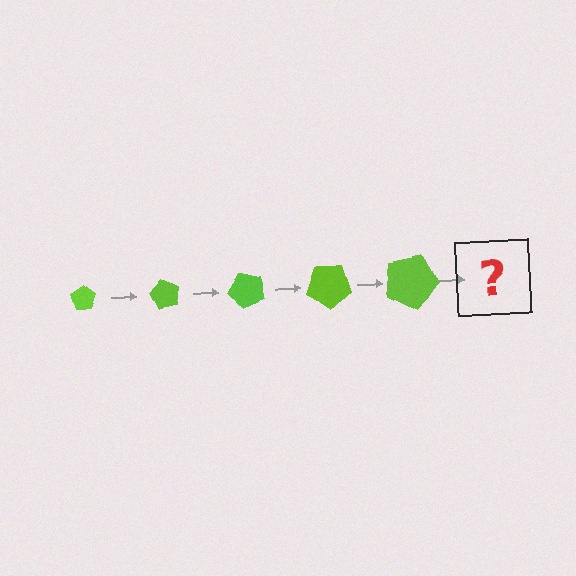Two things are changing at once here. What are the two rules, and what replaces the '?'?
The two rules are that the pentagon grows larger each step and it rotates 60 degrees each step. The '?' should be a pentagon, larger than the previous one and rotated 300 degrees from the start.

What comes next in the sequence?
The next element should be a pentagon, larger than the previous one and rotated 300 degrees from the start.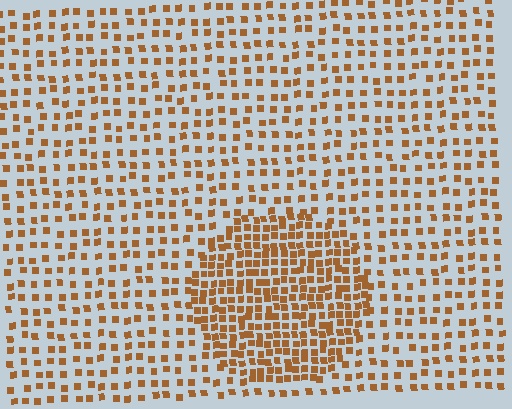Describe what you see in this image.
The image contains small brown elements arranged at two different densities. A circle-shaped region is visible where the elements are more densely packed than the surrounding area.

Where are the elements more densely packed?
The elements are more densely packed inside the circle boundary.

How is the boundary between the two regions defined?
The boundary is defined by a change in element density (approximately 2.1x ratio). All elements are the same color, size, and shape.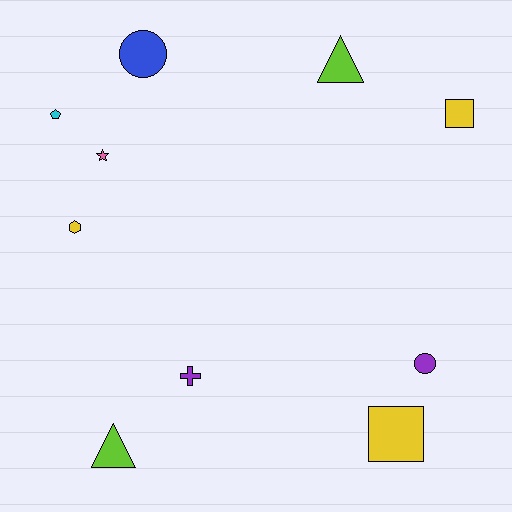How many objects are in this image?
There are 10 objects.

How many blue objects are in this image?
There is 1 blue object.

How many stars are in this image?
There is 1 star.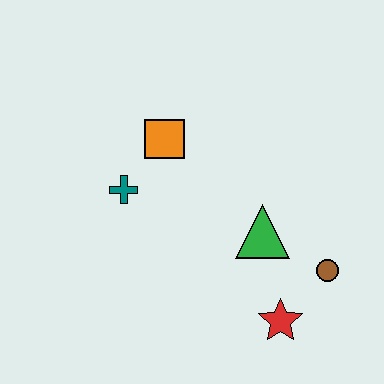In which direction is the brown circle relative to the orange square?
The brown circle is to the right of the orange square.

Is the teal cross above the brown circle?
Yes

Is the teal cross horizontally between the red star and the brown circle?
No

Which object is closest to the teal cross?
The orange square is closest to the teal cross.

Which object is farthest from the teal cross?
The brown circle is farthest from the teal cross.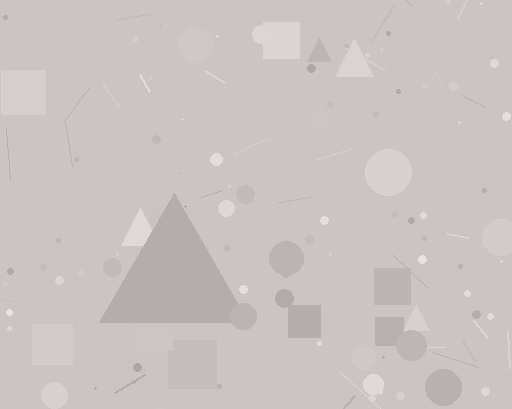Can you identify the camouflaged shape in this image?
The camouflaged shape is a triangle.